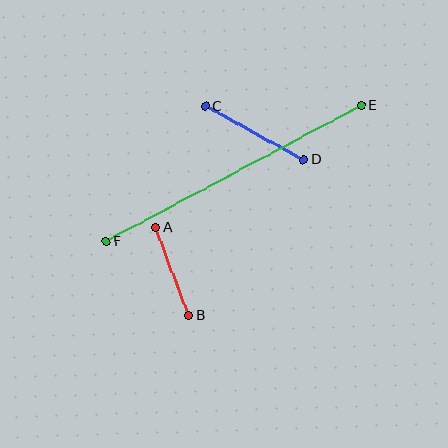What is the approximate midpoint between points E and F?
The midpoint is at approximately (234, 174) pixels.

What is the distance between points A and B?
The distance is approximately 94 pixels.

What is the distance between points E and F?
The distance is approximately 290 pixels.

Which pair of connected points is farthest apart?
Points E and F are farthest apart.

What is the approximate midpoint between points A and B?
The midpoint is at approximately (172, 272) pixels.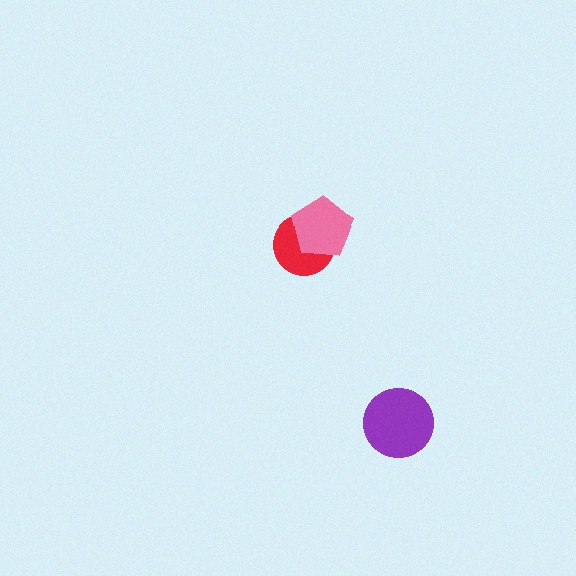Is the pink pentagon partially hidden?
No, no other shape covers it.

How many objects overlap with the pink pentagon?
1 object overlaps with the pink pentagon.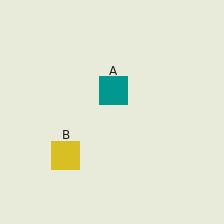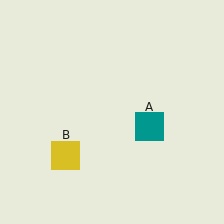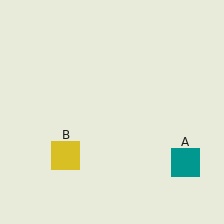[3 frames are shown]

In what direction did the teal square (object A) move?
The teal square (object A) moved down and to the right.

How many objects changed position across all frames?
1 object changed position: teal square (object A).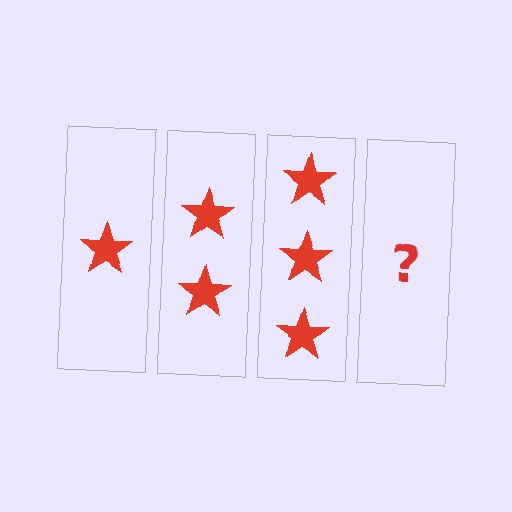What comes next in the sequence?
The next element should be 4 stars.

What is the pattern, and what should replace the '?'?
The pattern is that each step adds one more star. The '?' should be 4 stars.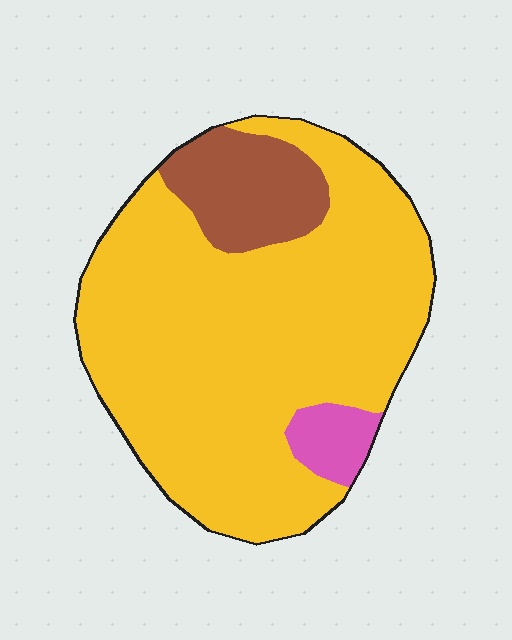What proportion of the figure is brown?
Brown takes up about one eighth (1/8) of the figure.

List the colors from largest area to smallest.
From largest to smallest: yellow, brown, pink.